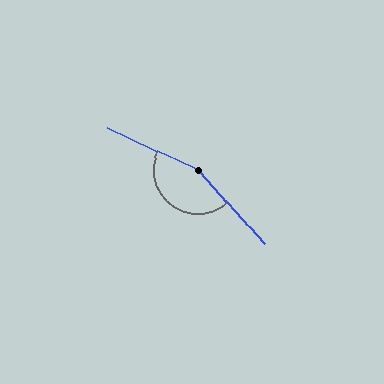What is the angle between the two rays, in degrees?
Approximately 157 degrees.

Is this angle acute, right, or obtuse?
It is obtuse.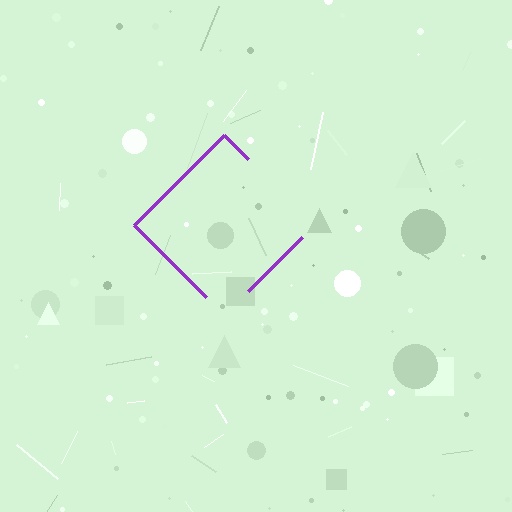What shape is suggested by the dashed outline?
The dashed outline suggests a diamond.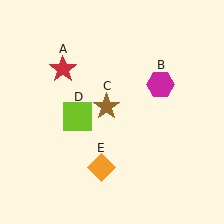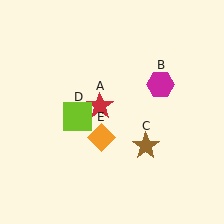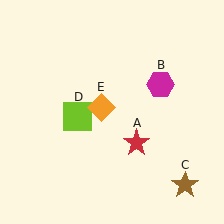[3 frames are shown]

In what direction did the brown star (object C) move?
The brown star (object C) moved down and to the right.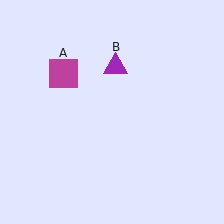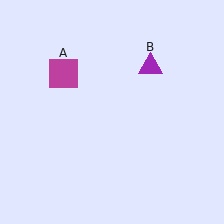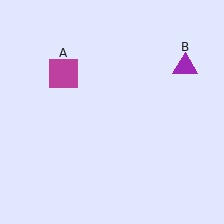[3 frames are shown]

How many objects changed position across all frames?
1 object changed position: purple triangle (object B).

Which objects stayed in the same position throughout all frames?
Magenta square (object A) remained stationary.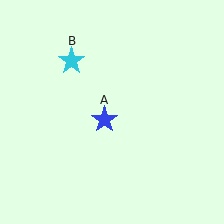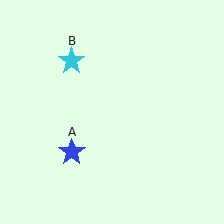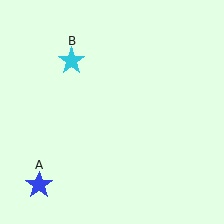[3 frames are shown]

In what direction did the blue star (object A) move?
The blue star (object A) moved down and to the left.